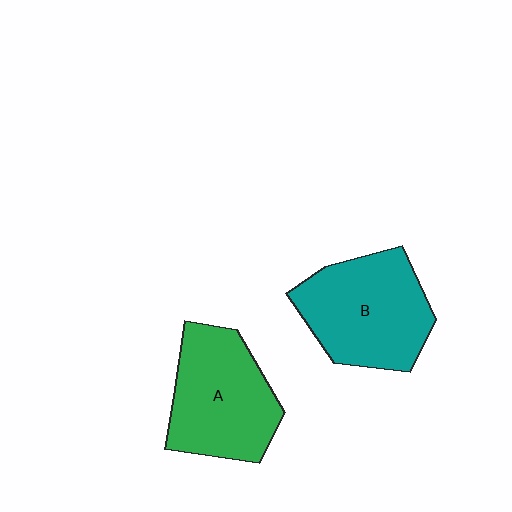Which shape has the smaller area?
Shape A (green).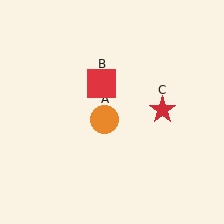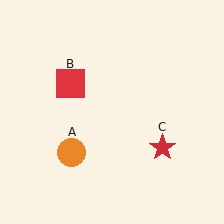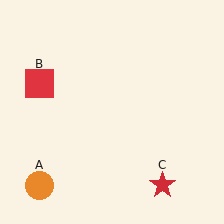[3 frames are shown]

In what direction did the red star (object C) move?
The red star (object C) moved down.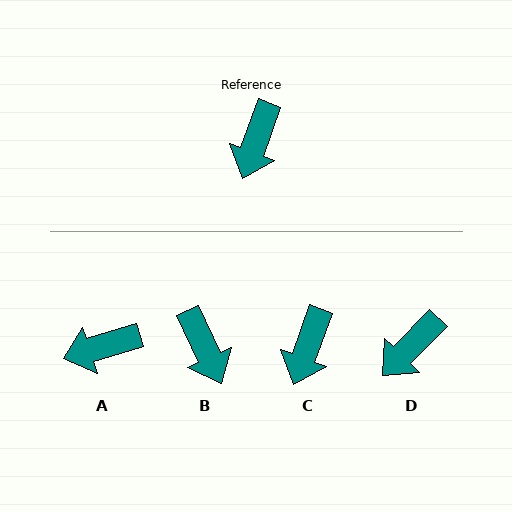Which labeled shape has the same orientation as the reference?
C.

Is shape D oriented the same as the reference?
No, it is off by about 25 degrees.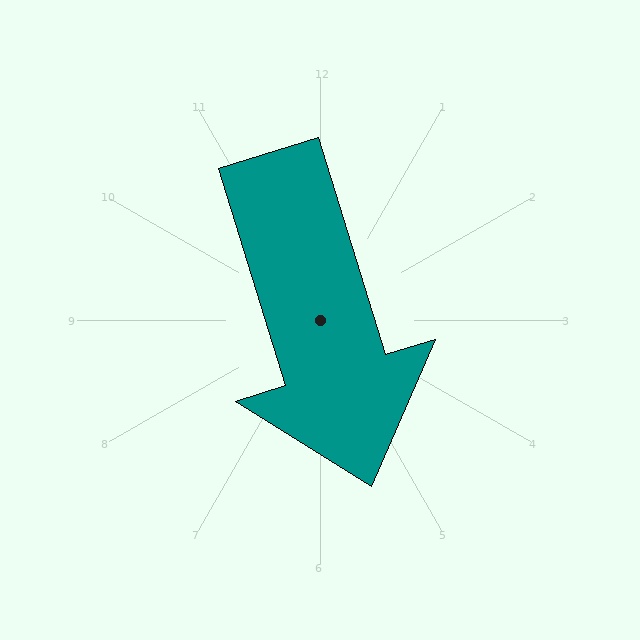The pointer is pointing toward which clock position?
Roughly 5 o'clock.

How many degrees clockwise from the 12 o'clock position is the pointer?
Approximately 163 degrees.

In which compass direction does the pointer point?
South.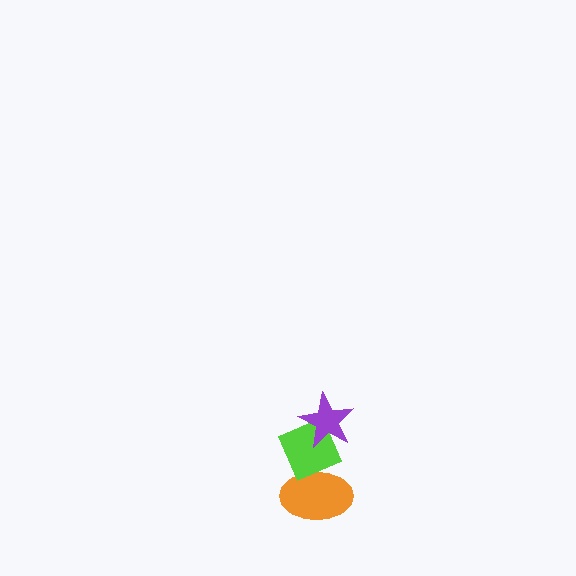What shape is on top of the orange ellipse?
The lime diamond is on top of the orange ellipse.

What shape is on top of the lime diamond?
The purple star is on top of the lime diamond.